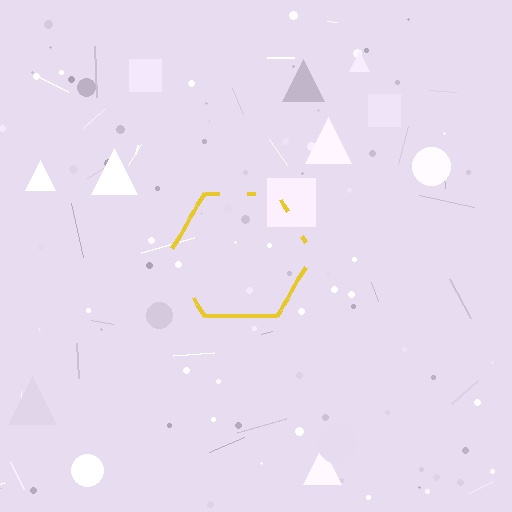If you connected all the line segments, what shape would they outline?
They would outline a hexagon.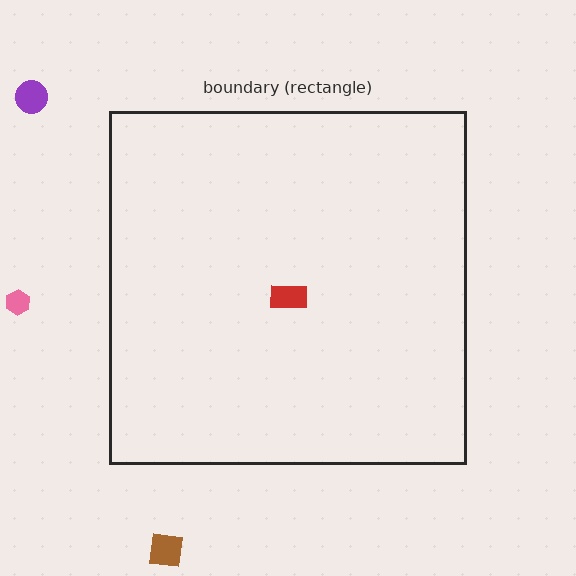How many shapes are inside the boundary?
1 inside, 3 outside.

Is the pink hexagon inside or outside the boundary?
Outside.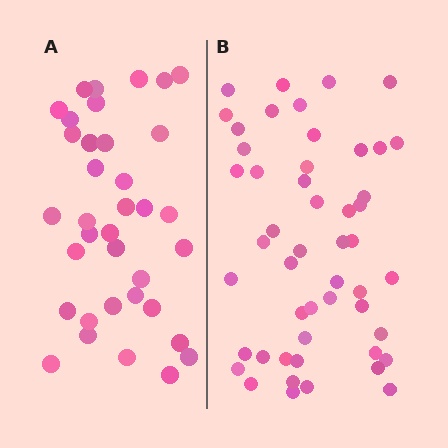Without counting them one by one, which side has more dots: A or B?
Region B (the right region) has more dots.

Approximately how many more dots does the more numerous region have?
Region B has approximately 15 more dots than region A.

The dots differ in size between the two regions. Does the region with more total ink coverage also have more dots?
No. Region A has more total ink coverage because its dots are larger, but region B actually contains more individual dots. Total area can be misleading — the number of items is what matters here.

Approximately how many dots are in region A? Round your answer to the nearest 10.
About 40 dots. (The exact count is 36, which rounds to 40.)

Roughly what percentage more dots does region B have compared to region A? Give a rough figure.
About 40% more.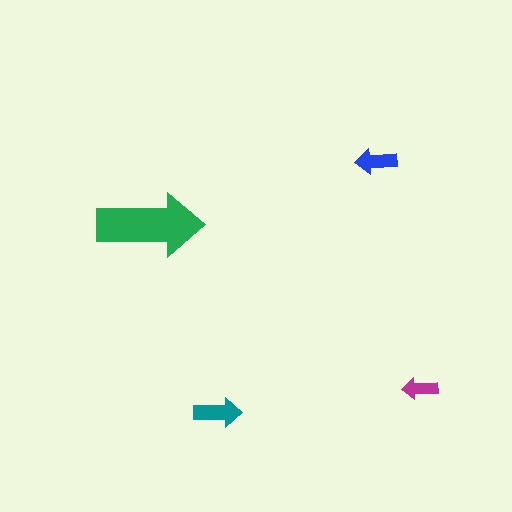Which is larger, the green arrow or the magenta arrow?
The green one.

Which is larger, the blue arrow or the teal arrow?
The teal one.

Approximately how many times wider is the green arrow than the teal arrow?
About 2 times wider.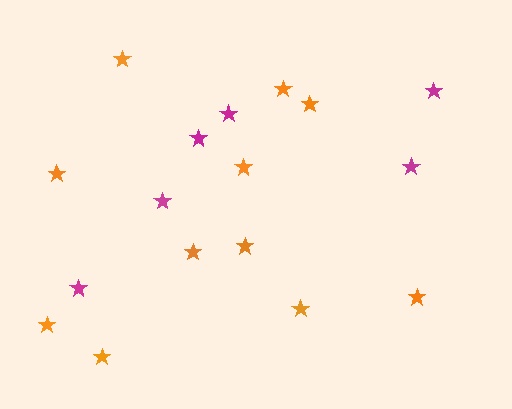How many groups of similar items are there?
There are 2 groups: one group of orange stars (11) and one group of magenta stars (6).